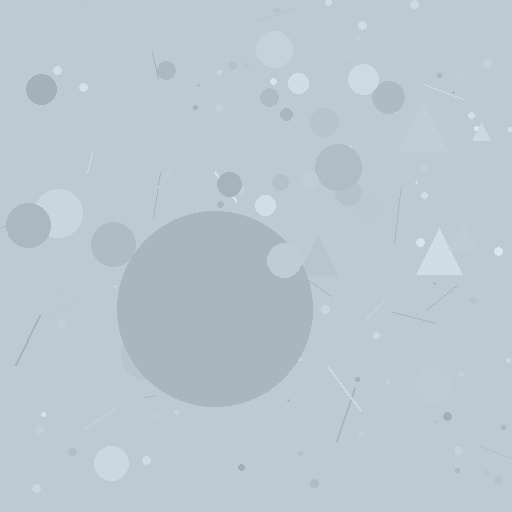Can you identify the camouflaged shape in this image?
The camouflaged shape is a circle.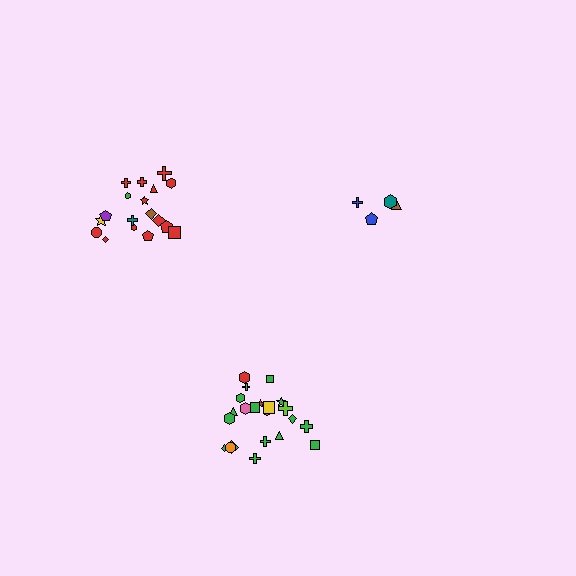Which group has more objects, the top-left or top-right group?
The top-left group.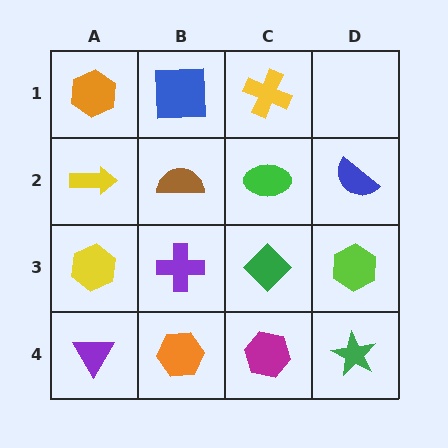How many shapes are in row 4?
4 shapes.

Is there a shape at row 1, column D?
No, that cell is empty.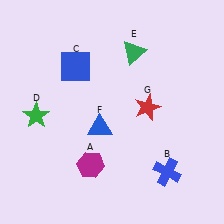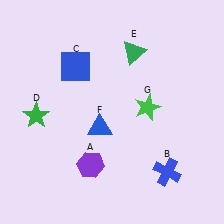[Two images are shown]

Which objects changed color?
A changed from magenta to purple. G changed from red to green.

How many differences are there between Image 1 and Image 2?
There are 2 differences between the two images.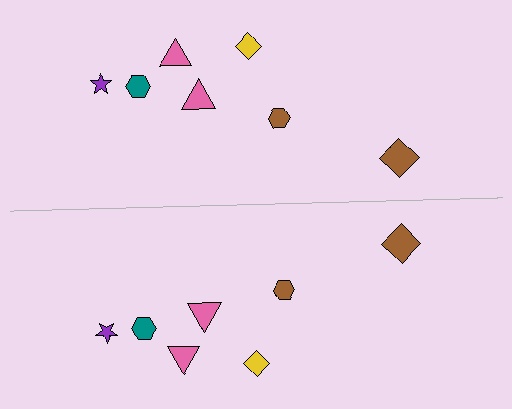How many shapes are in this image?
There are 14 shapes in this image.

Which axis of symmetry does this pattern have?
The pattern has a horizontal axis of symmetry running through the center of the image.